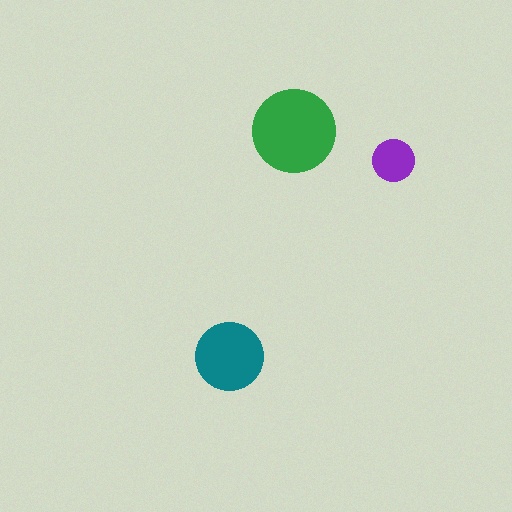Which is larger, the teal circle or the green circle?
The green one.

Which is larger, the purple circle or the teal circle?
The teal one.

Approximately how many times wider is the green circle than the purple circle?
About 2 times wider.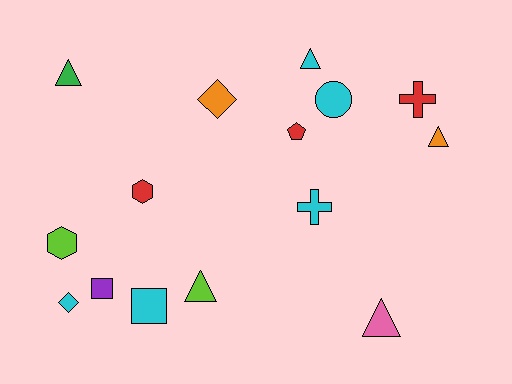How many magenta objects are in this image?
There are no magenta objects.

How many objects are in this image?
There are 15 objects.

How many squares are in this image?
There are 2 squares.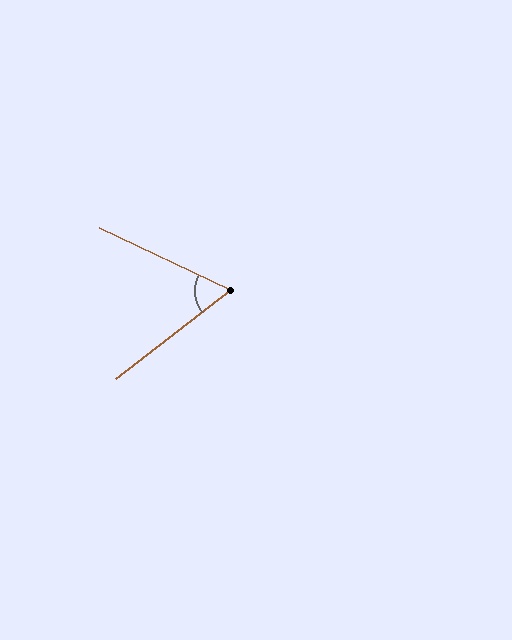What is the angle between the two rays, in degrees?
Approximately 63 degrees.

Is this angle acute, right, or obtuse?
It is acute.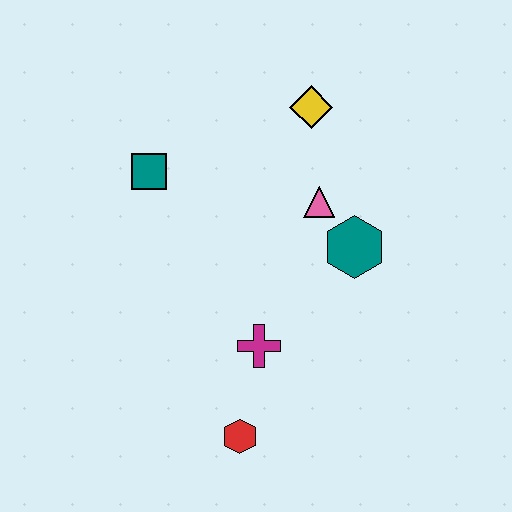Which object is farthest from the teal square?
The red hexagon is farthest from the teal square.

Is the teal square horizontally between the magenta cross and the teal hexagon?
No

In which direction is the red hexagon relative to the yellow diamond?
The red hexagon is below the yellow diamond.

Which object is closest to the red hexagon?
The magenta cross is closest to the red hexagon.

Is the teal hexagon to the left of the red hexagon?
No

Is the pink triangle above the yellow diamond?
No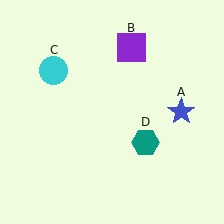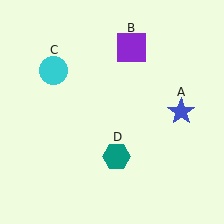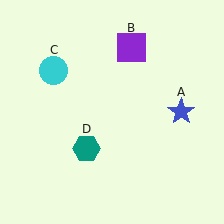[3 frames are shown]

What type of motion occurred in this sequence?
The teal hexagon (object D) rotated clockwise around the center of the scene.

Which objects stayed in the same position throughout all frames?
Blue star (object A) and purple square (object B) and cyan circle (object C) remained stationary.